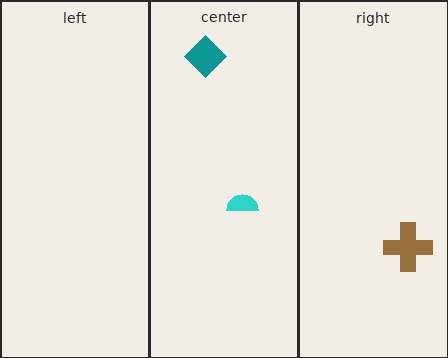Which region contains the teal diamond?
The center region.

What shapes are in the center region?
The teal diamond, the cyan semicircle.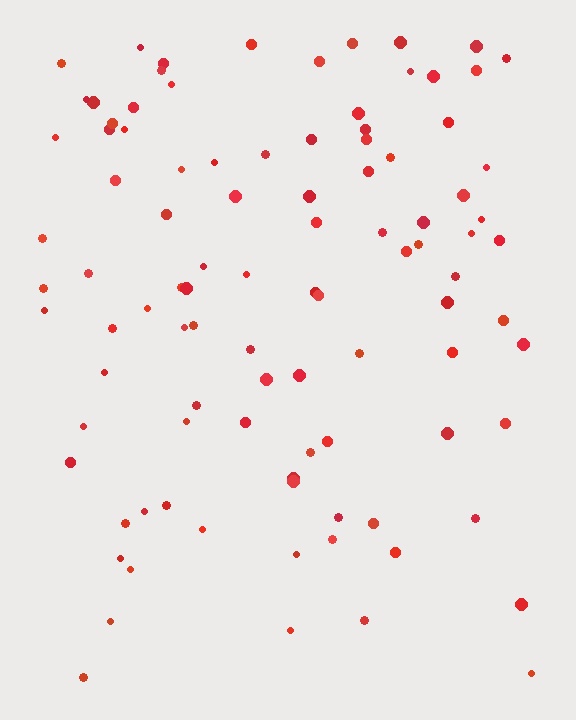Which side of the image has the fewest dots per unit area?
The bottom.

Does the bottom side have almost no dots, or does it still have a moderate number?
Still a moderate number, just noticeably fewer than the top.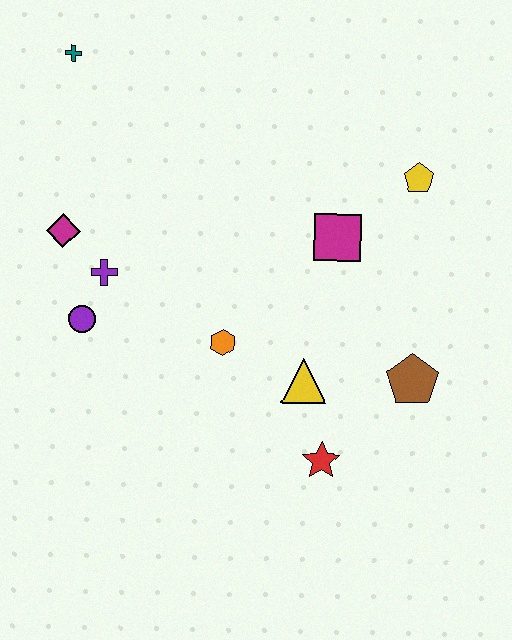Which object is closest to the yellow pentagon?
The magenta square is closest to the yellow pentagon.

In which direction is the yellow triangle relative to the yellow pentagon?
The yellow triangle is below the yellow pentagon.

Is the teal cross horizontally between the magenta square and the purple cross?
No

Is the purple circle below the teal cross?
Yes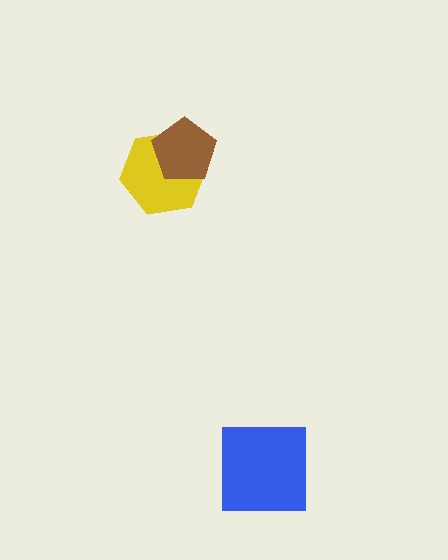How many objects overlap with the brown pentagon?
1 object overlaps with the brown pentagon.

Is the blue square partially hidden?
No, no other shape covers it.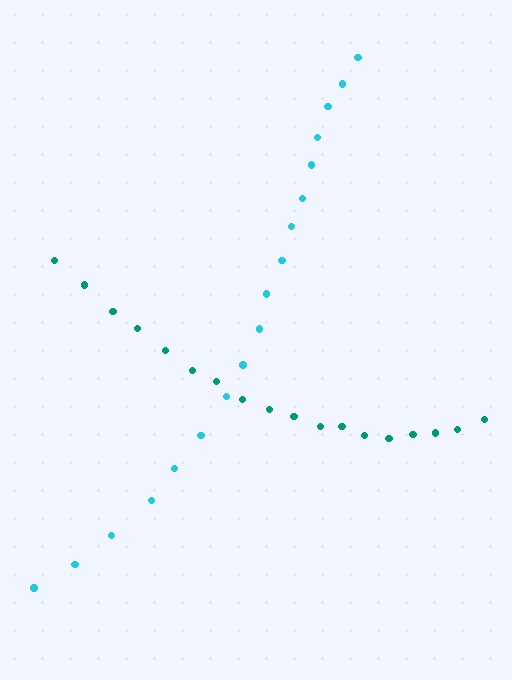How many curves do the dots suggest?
There are 2 distinct paths.